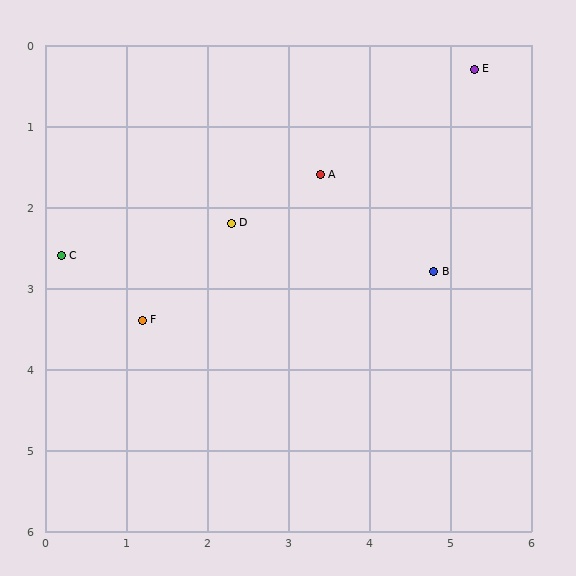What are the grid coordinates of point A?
Point A is at approximately (3.4, 1.6).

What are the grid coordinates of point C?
Point C is at approximately (0.2, 2.6).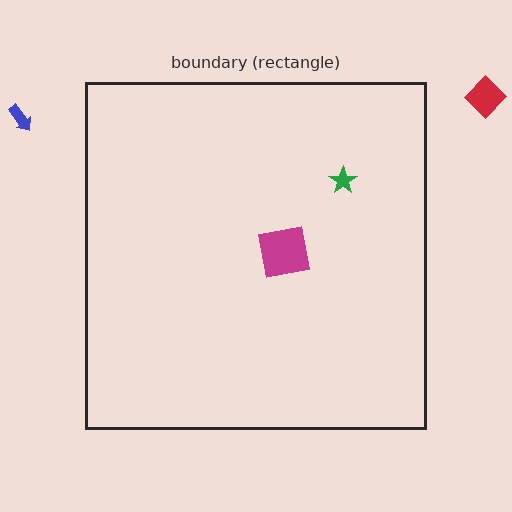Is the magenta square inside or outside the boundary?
Inside.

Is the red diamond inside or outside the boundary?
Outside.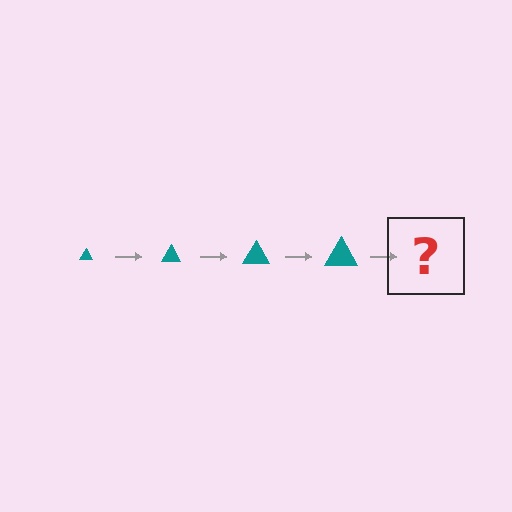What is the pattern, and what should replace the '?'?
The pattern is that the triangle gets progressively larger each step. The '?' should be a teal triangle, larger than the previous one.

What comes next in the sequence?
The next element should be a teal triangle, larger than the previous one.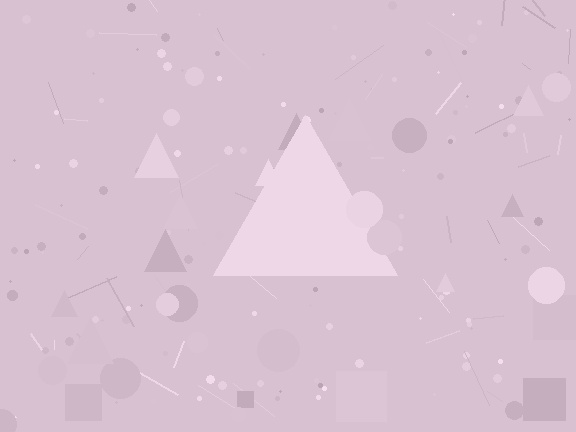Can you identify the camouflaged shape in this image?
The camouflaged shape is a triangle.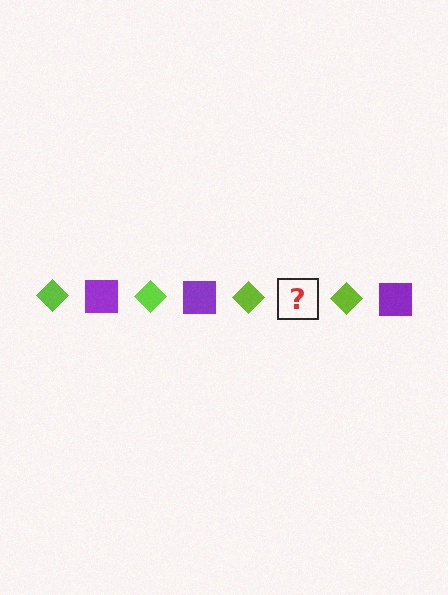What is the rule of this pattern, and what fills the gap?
The rule is that the pattern alternates between lime diamond and purple square. The gap should be filled with a purple square.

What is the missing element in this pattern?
The missing element is a purple square.